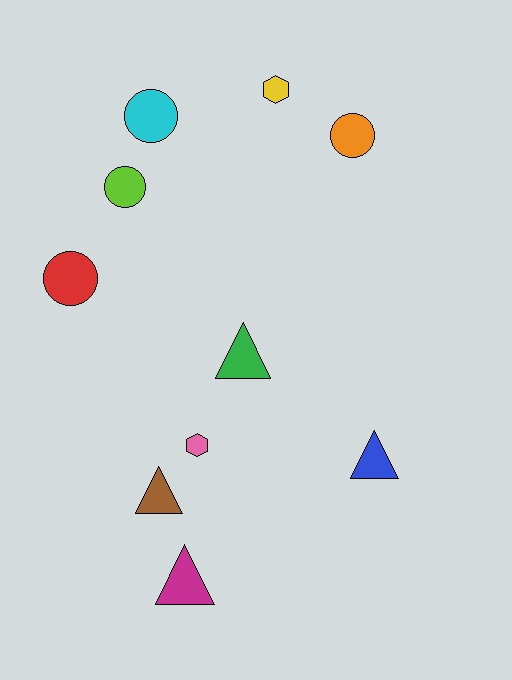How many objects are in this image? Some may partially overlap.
There are 10 objects.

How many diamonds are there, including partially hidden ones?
There are no diamonds.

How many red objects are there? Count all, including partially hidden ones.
There is 1 red object.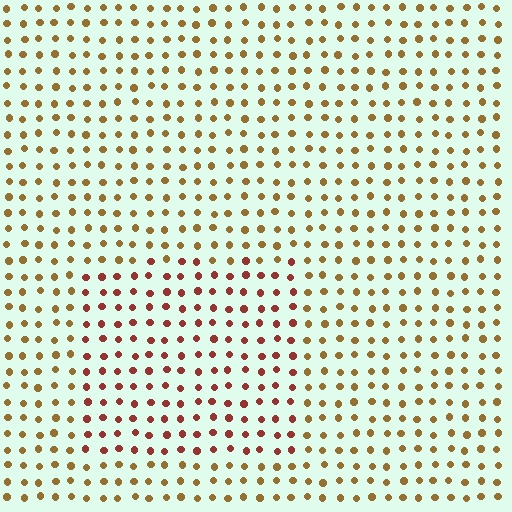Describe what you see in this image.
The image is filled with small brown elements in a uniform arrangement. A rectangle-shaped region is visible where the elements are tinted to a slightly different hue, forming a subtle color boundary.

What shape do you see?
I see a rectangle.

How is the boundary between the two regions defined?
The boundary is defined purely by a slight shift in hue (about 37 degrees). Spacing, size, and orientation are identical on both sides.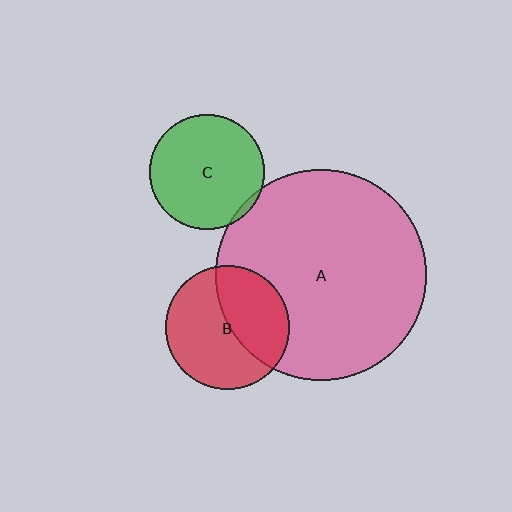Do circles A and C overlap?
Yes.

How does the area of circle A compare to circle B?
Approximately 2.9 times.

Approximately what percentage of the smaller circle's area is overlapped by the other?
Approximately 5%.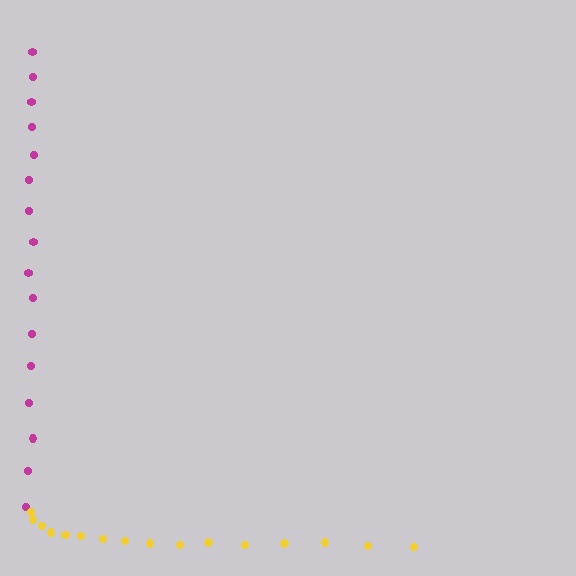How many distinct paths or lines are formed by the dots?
There are 2 distinct paths.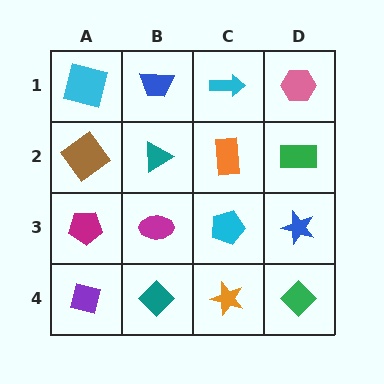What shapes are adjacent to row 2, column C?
A cyan arrow (row 1, column C), a cyan pentagon (row 3, column C), a teal triangle (row 2, column B), a green rectangle (row 2, column D).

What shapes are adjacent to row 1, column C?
An orange rectangle (row 2, column C), a blue trapezoid (row 1, column B), a pink hexagon (row 1, column D).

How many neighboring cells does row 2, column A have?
3.